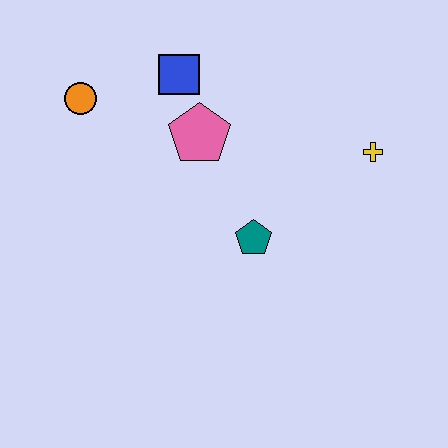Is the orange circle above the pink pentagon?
Yes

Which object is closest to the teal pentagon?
The pink pentagon is closest to the teal pentagon.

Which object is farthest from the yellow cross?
The orange circle is farthest from the yellow cross.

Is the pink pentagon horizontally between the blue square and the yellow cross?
Yes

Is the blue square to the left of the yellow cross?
Yes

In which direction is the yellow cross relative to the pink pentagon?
The yellow cross is to the right of the pink pentagon.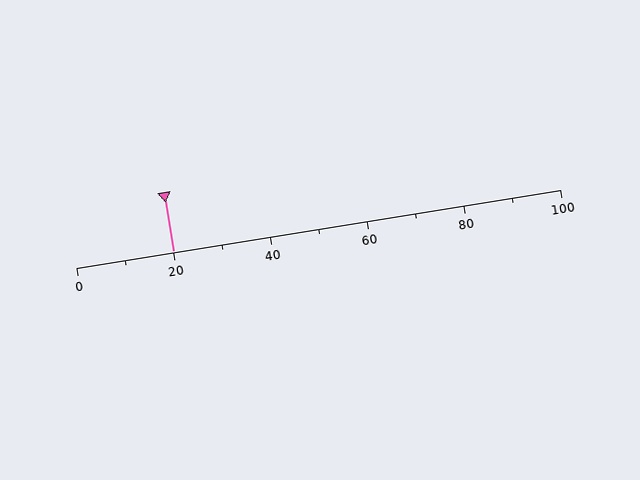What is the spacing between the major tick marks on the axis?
The major ticks are spaced 20 apart.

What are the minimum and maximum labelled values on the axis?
The axis runs from 0 to 100.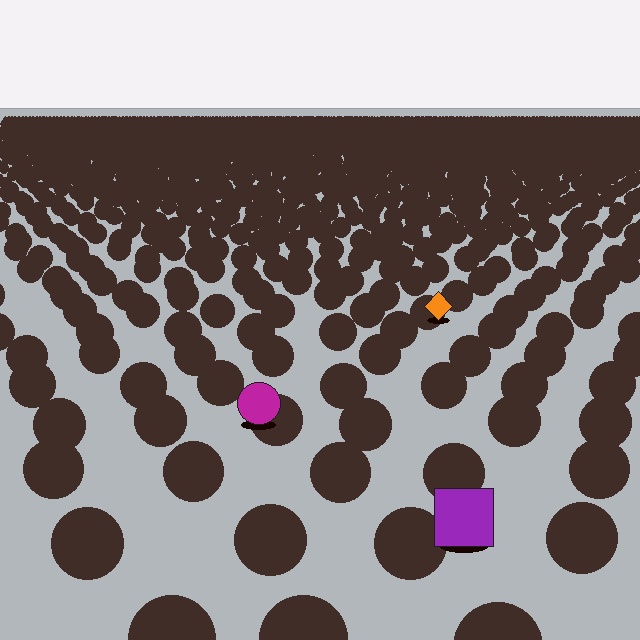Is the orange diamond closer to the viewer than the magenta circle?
No. The magenta circle is closer — you can tell from the texture gradient: the ground texture is coarser near it.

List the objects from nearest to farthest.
From nearest to farthest: the purple square, the magenta circle, the orange diamond.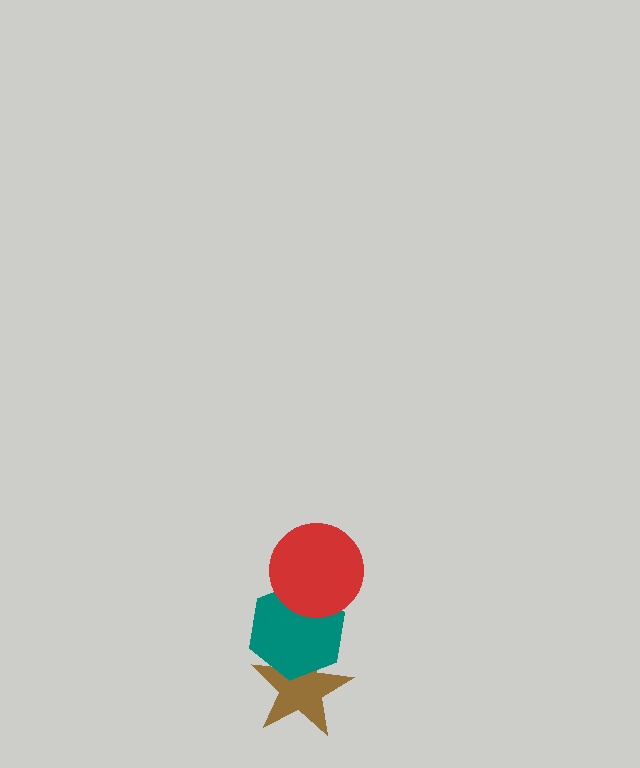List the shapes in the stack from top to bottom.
From top to bottom: the red circle, the teal hexagon, the brown star.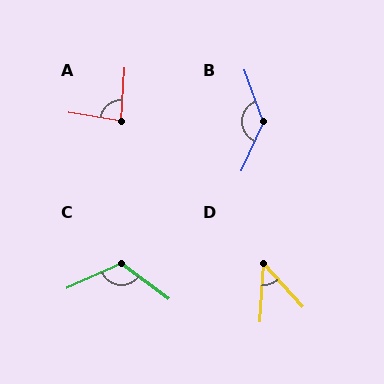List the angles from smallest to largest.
D (45°), A (85°), C (119°), B (136°).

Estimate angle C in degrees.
Approximately 119 degrees.